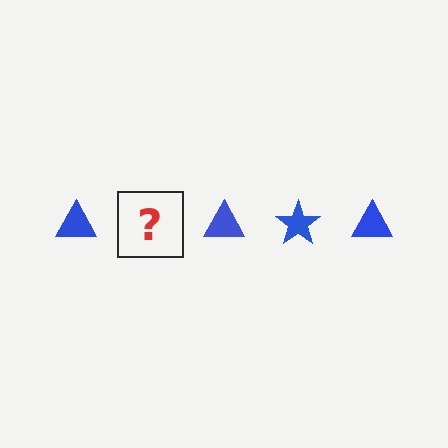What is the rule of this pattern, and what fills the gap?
The rule is that the pattern cycles through triangle, star shapes in blue. The gap should be filled with a blue star.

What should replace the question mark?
The question mark should be replaced with a blue star.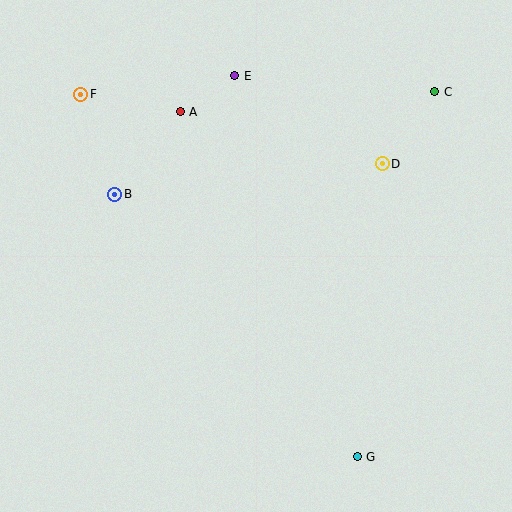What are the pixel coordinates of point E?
Point E is at (235, 76).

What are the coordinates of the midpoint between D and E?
The midpoint between D and E is at (308, 120).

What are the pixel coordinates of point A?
Point A is at (180, 112).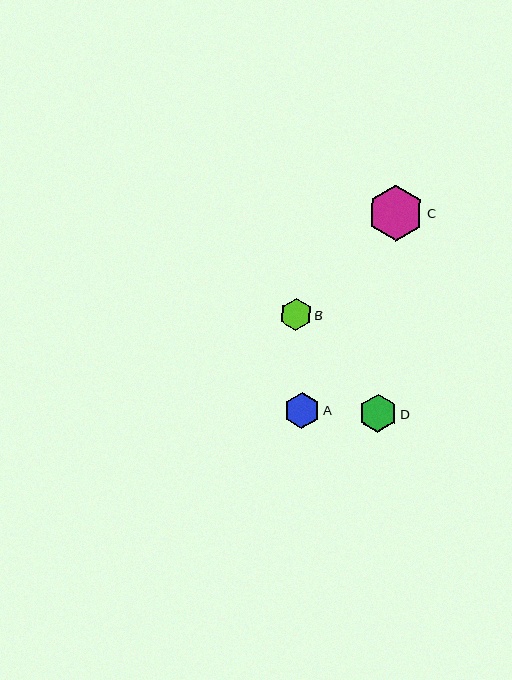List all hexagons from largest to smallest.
From largest to smallest: C, D, A, B.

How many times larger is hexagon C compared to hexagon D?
Hexagon C is approximately 1.5 times the size of hexagon D.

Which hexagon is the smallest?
Hexagon B is the smallest with a size of approximately 32 pixels.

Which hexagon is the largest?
Hexagon C is the largest with a size of approximately 56 pixels.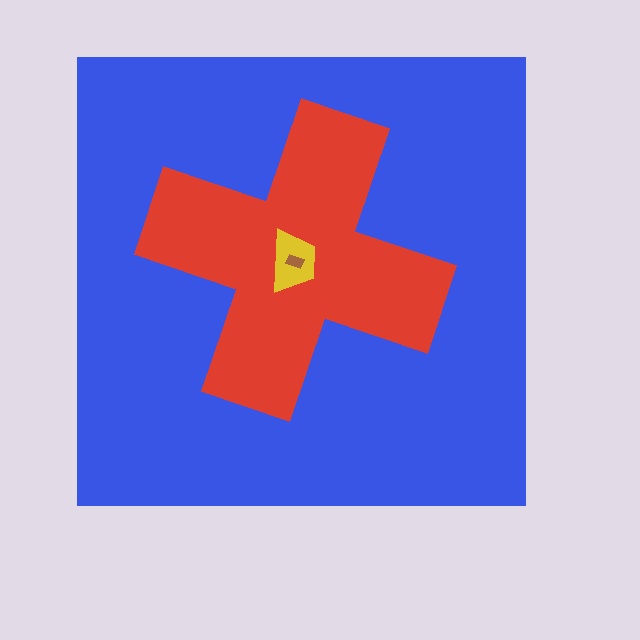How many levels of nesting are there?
4.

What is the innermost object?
The brown rectangle.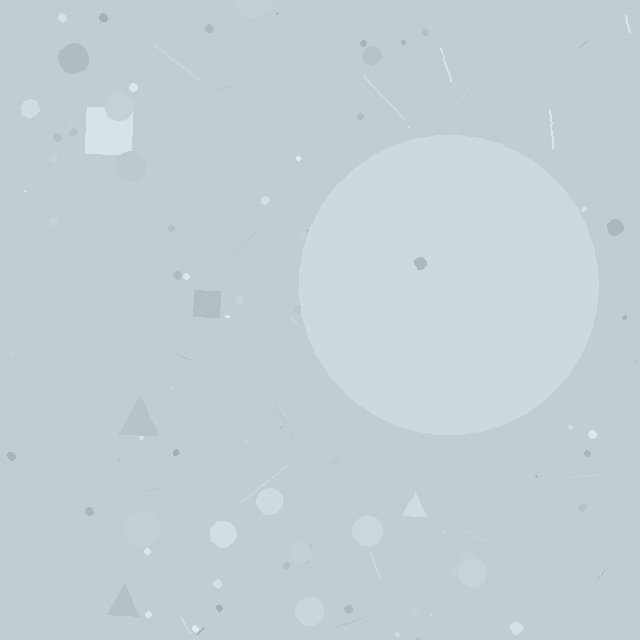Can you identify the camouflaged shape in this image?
The camouflaged shape is a circle.